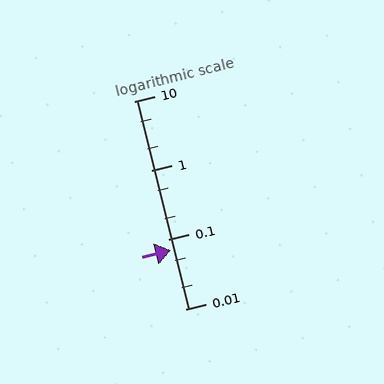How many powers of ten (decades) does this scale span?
The scale spans 3 decades, from 0.01 to 10.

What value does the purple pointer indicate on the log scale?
The pointer indicates approximately 0.07.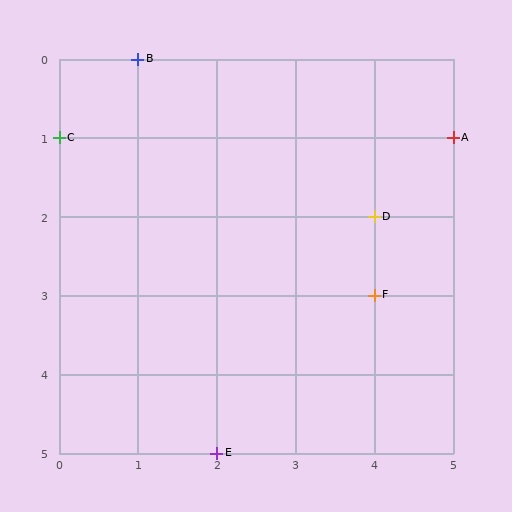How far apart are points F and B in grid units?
Points F and B are 3 columns and 3 rows apart (about 4.2 grid units diagonally).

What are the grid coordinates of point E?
Point E is at grid coordinates (2, 5).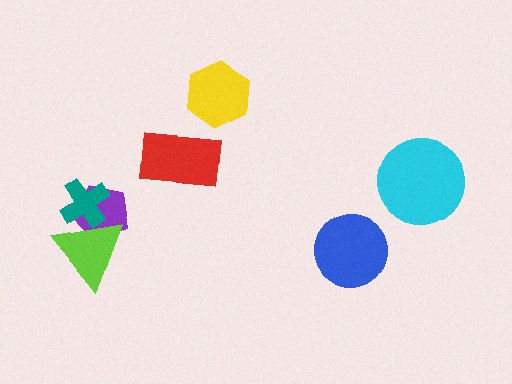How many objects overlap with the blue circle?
0 objects overlap with the blue circle.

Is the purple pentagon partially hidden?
Yes, it is partially covered by another shape.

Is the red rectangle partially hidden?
No, no other shape covers it.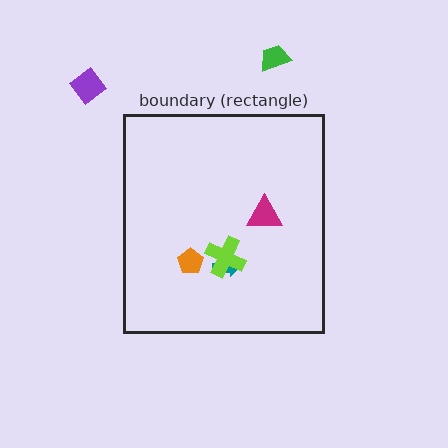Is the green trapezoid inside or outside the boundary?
Outside.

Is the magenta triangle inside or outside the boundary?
Inside.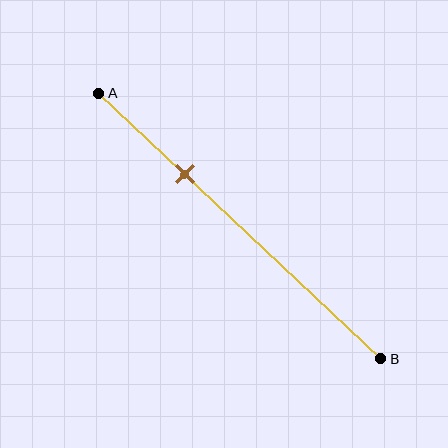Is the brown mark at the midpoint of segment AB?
No, the mark is at about 30% from A, not at the 50% midpoint.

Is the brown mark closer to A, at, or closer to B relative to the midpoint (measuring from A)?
The brown mark is closer to point A than the midpoint of segment AB.